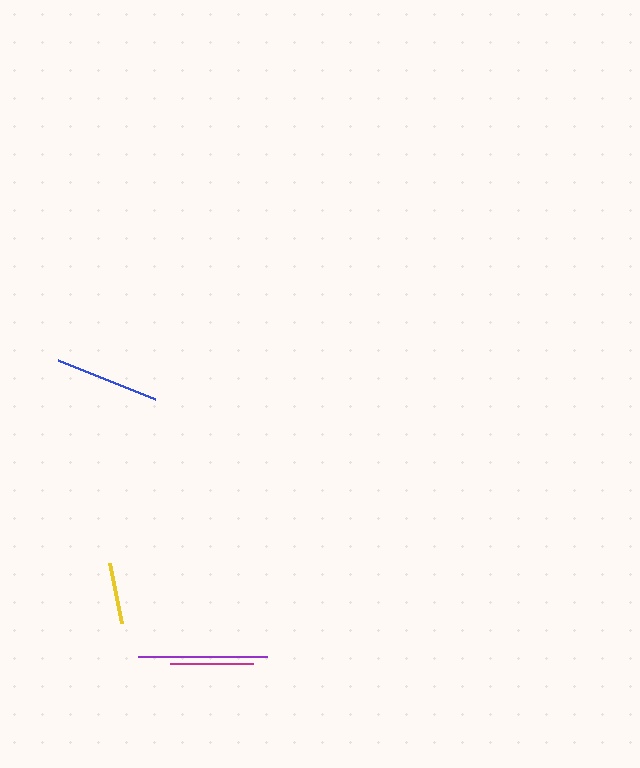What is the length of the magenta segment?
The magenta segment is approximately 83 pixels long.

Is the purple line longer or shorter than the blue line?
The purple line is longer than the blue line.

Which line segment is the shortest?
The yellow line is the shortest at approximately 62 pixels.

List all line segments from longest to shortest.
From longest to shortest: purple, blue, magenta, yellow.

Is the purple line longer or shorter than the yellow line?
The purple line is longer than the yellow line.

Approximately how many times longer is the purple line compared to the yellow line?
The purple line is approximately 2.1 times the length of the yellow line.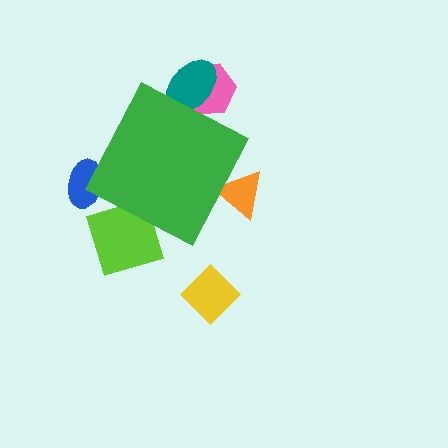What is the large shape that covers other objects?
A green diamond.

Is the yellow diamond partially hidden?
No, the yellow diamond is fully visible.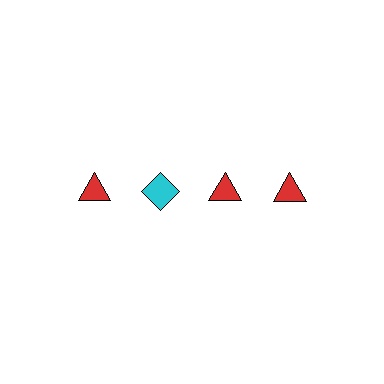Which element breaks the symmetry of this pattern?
The cyan diamond in the top row, second from left column breaks the symmetry. All other shapes are red triangles.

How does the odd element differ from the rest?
It differs in both color (cyan instead of red) and shape (diamond instead of triangle).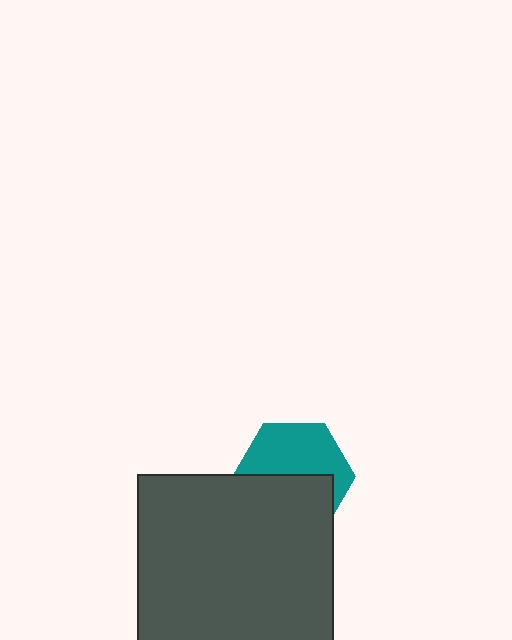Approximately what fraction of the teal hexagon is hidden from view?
Roughly 49% of the teal hexagon is hidden behind the dark gray rectangle.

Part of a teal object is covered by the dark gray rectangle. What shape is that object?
It is a hexagon.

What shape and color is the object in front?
The object in front is a dark gray rectangle.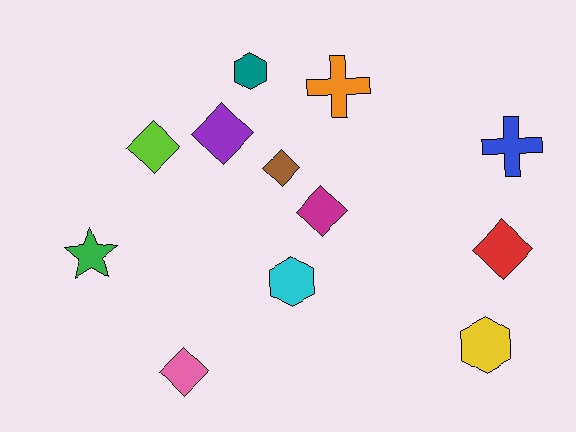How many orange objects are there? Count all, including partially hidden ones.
There is 1 orange object.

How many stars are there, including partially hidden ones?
There is 1 star.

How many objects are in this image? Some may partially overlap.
There are 12 objects.